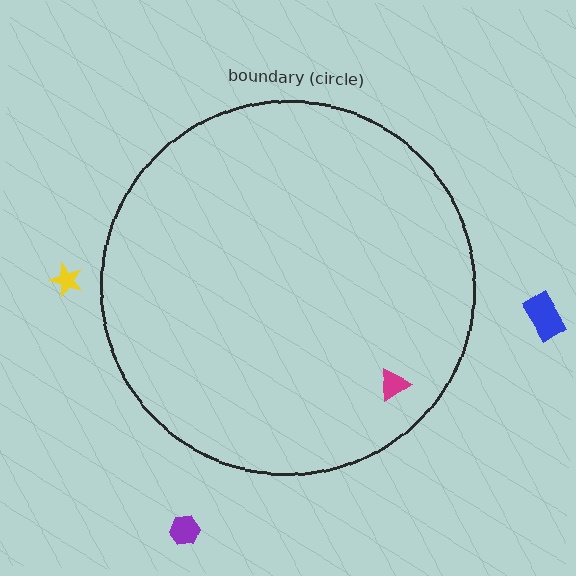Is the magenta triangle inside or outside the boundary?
Inside.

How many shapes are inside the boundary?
1 inside, 3 outside.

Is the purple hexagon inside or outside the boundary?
Outside.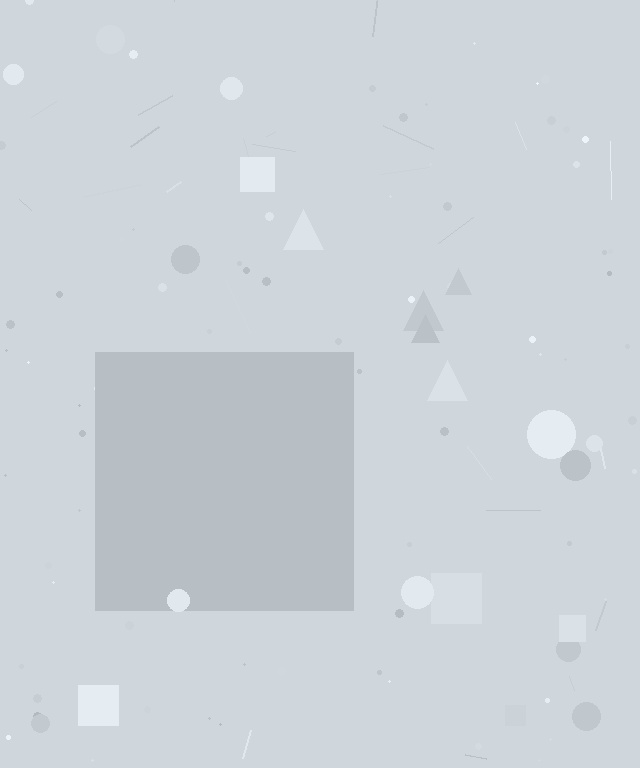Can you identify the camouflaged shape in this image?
The camouflaged shape is a square.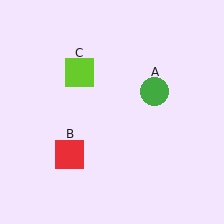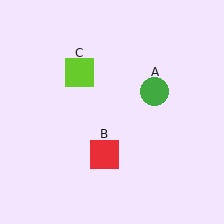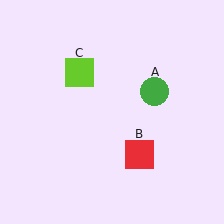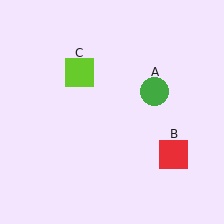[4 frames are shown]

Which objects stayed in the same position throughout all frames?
Green circle (object A) and lime square (object C) remained stationary.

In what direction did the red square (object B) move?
The red square (object B) moved right.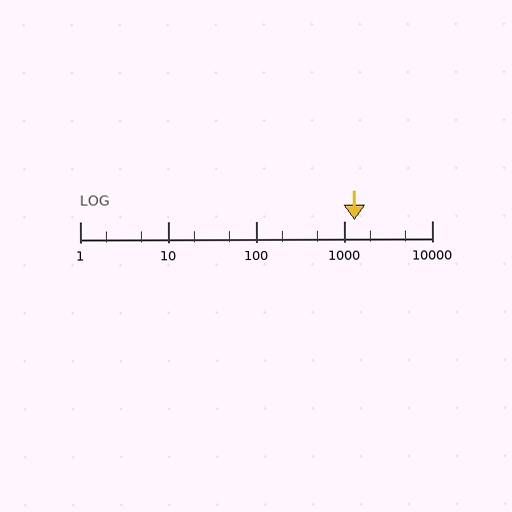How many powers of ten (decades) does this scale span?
The scale spans 4 decades, from 1 to 10000.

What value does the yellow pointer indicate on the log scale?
The pointer indicates approximately 1300.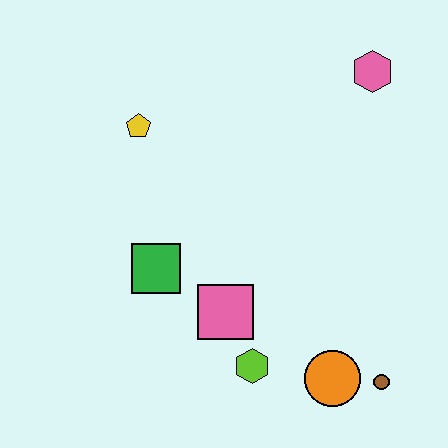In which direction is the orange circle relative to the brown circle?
The orange circle is to the left of the brown circle.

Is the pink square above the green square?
No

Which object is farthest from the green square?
The pink hexagon is farthest from the green square.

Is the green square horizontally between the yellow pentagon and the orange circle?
Yes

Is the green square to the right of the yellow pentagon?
Yes